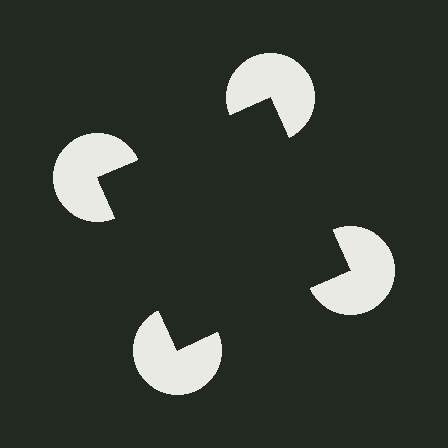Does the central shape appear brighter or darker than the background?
It typically appears slightly darker than the background, even though no actual brightness change is drawn.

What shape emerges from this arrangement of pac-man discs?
An illusory square — its edges are inferred from the aligned wedge cuts in the pac-man discs, not physically drawn.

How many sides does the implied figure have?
4 sides.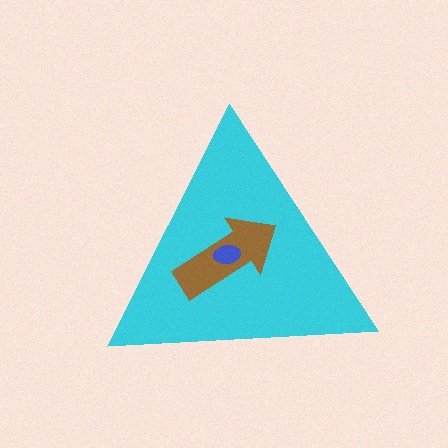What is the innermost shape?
The blue ellipse.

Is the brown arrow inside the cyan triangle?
Yes.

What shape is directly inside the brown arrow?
The blue ellipse.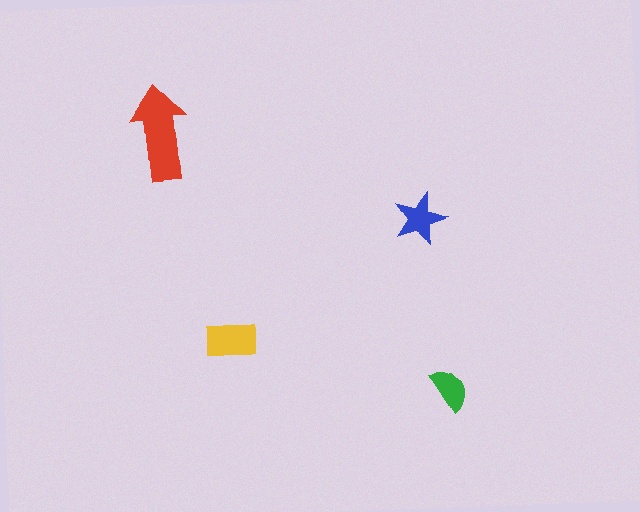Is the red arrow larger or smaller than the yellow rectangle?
Larger.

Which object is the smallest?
The green semicircle.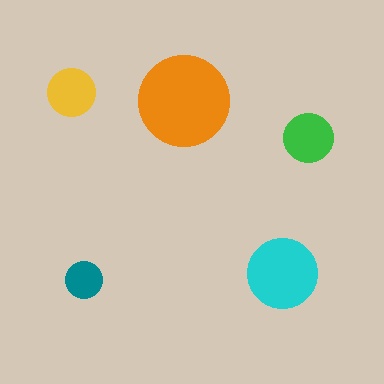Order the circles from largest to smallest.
the orange one, the cyan one, the green one, the yellow one, the teal one.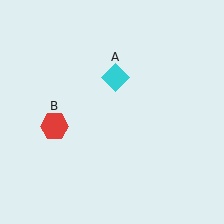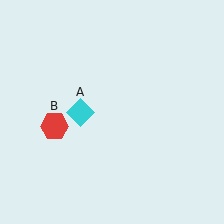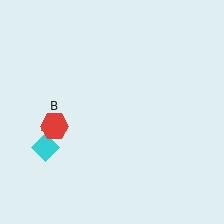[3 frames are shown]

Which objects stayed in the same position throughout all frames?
Red hexagon (object B) remained stationary.